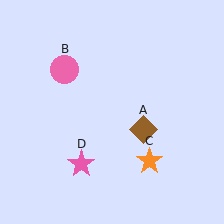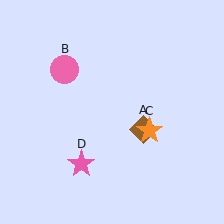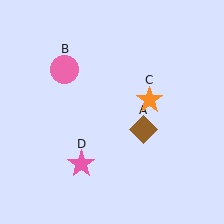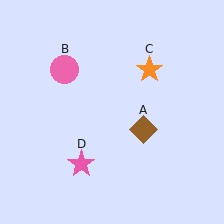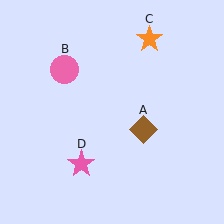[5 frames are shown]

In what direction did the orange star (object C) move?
The orange star (object C) moved up.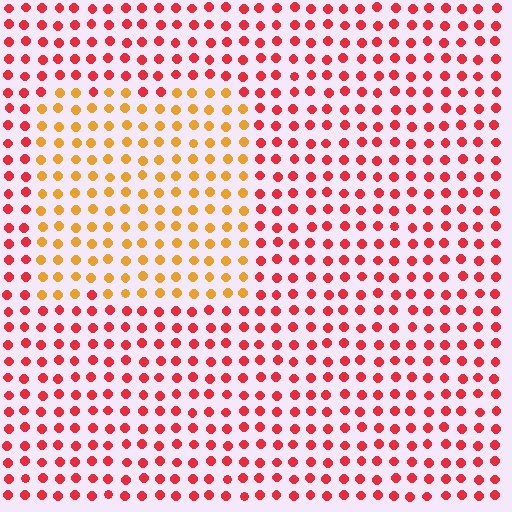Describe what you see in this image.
The image is filled with small red elements in a uniform arrangement. A rectangle-shaped region is visible where the elements are tinted to a slightly different hue, forming a subtle color boundary.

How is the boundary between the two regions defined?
The boundary is defined purely by a slight shift in hue (about 43 degrees). Spacing, size, and orientation are identical on both sides.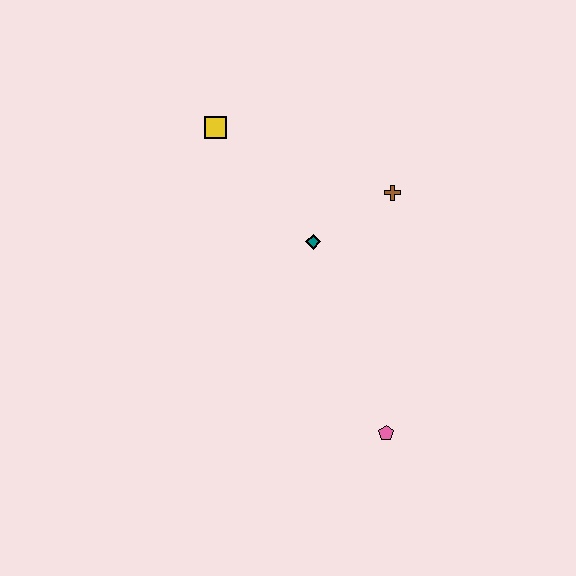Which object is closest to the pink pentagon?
The teal diamond is closest to the pink pentagon.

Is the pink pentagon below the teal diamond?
Yes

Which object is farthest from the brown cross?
The pink pentagon is farthest from the brown cross.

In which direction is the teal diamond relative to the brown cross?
The teal diamond is to the left of the brown cross.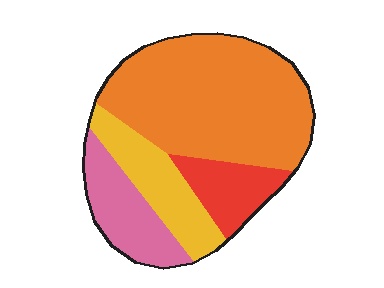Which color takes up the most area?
Orange, at roughly 55%.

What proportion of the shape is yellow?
Yellow covers about 15% of the shape.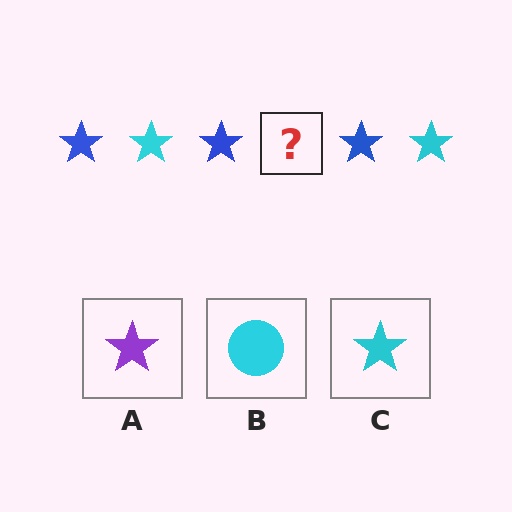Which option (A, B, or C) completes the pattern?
C.